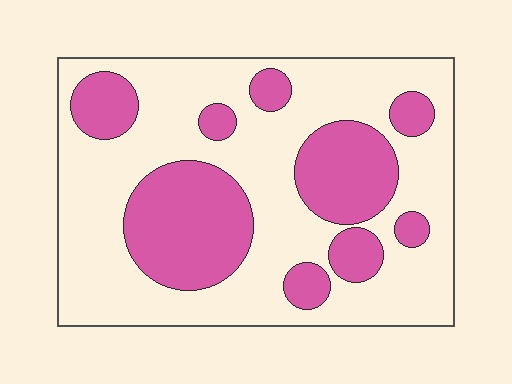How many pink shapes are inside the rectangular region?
9.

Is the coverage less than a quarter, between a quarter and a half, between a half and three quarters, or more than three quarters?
Between a quarter and a half.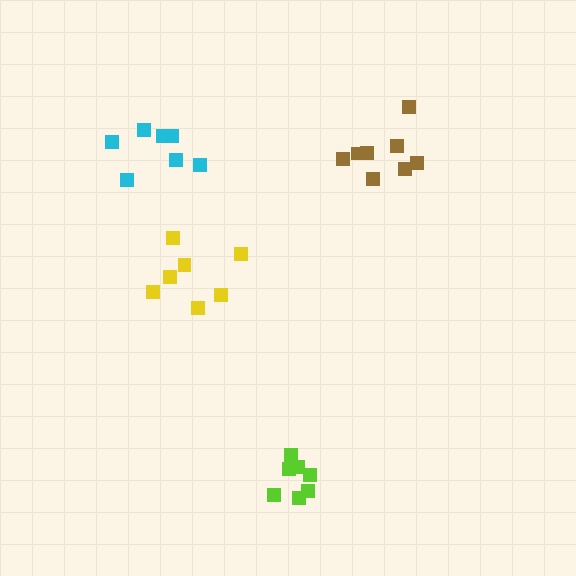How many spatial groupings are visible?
There are 4 spatial groupings.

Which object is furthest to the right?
The brown cluster is rightmost.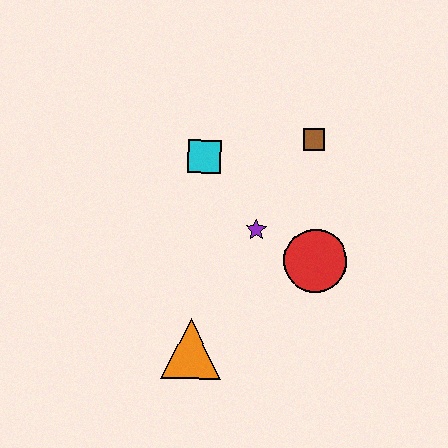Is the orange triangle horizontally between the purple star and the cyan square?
No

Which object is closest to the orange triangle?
The purple star is closest to the orange triangle.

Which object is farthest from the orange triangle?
The brown square is farthest from the orange triangle.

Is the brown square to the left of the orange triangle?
No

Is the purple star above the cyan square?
No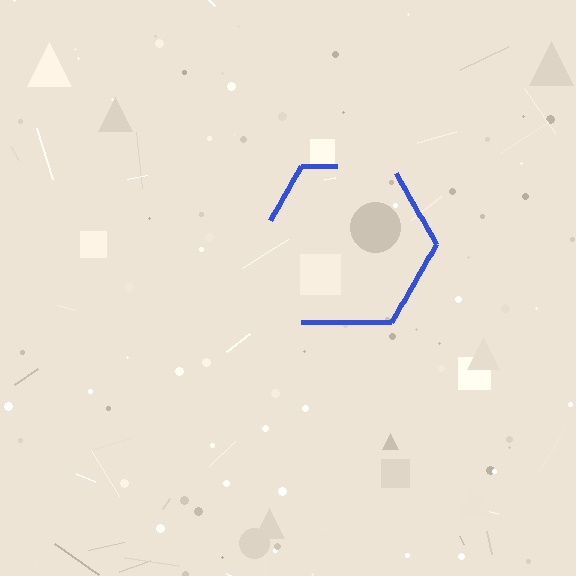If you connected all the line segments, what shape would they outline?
They would outline a hexagon.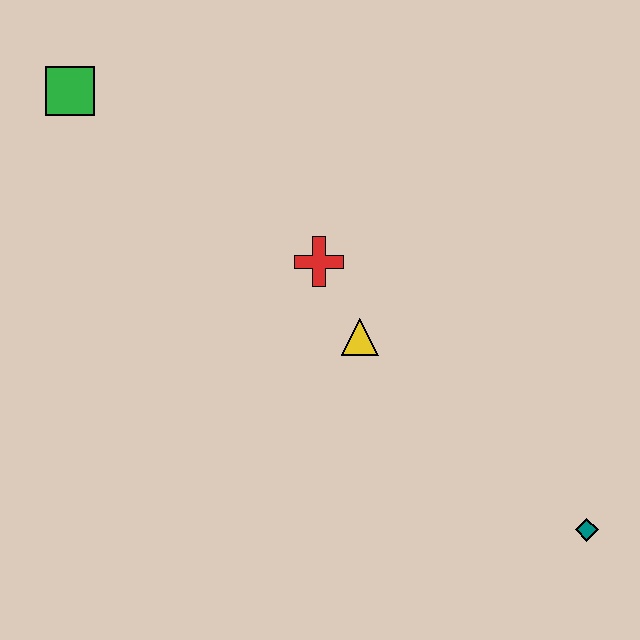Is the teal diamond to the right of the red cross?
Yes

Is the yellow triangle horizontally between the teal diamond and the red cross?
Yes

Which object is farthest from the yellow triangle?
The green square is farthest from the yellow triangle.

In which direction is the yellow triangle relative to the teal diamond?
The yellow triangle is to the left of the teal diamond.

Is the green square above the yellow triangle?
Yes